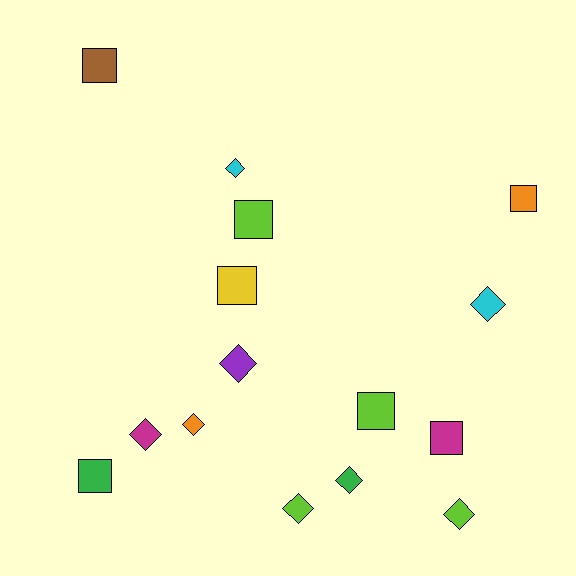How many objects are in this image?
There are 15 objects.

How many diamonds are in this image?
There are 8 diamonds.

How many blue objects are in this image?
There are no blue objects.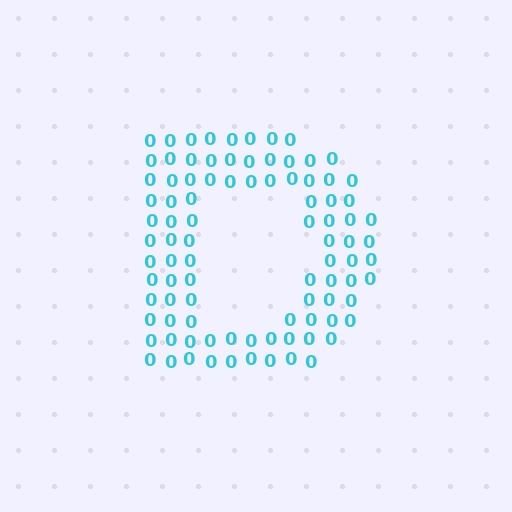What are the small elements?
The small elements are digit 0's.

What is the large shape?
The large shape is the letter D.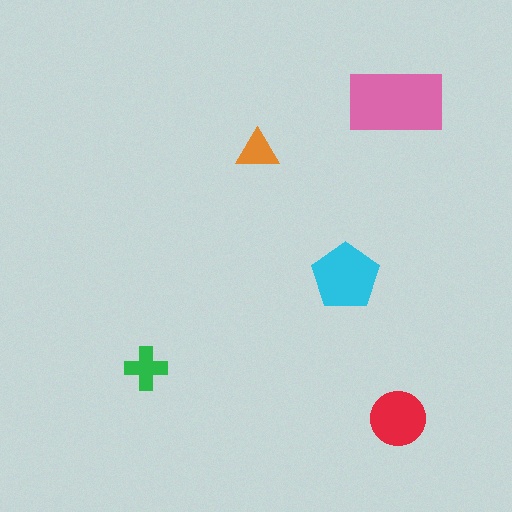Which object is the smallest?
The orange triangle.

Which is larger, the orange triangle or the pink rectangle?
The pink rectangle.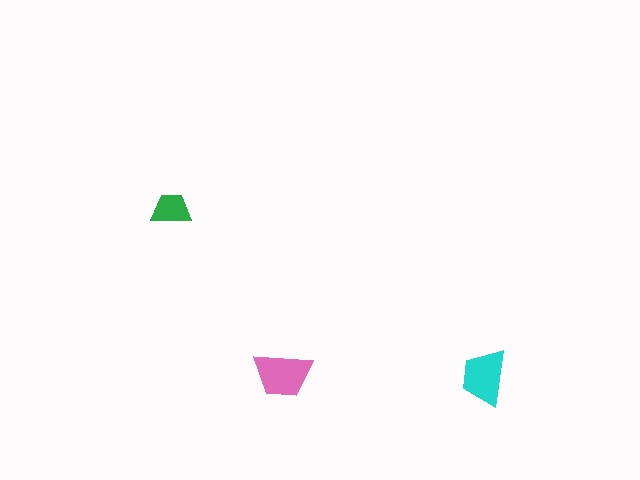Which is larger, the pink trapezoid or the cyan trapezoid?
The pink one.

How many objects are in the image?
There are 3 objects in the image.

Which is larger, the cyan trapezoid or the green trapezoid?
The cyan one.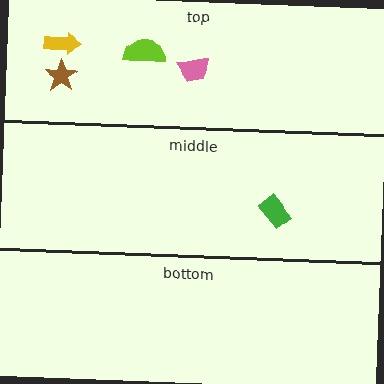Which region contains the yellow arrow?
The top region.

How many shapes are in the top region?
4.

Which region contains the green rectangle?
The middle region.